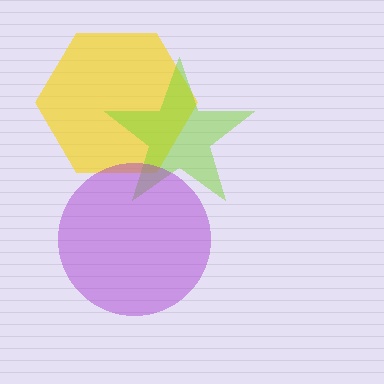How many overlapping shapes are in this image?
There are 3 overlapping shapes in the image.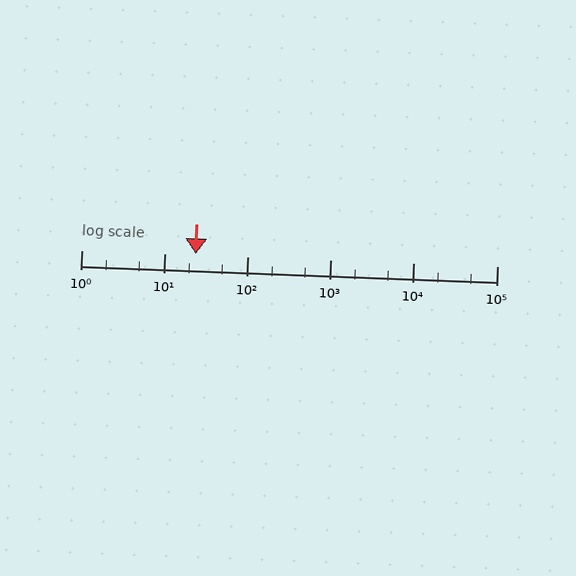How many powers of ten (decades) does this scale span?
The scale spans 5 decades, from 1 to 100000.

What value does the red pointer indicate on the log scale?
The pointer indicates approximately 24.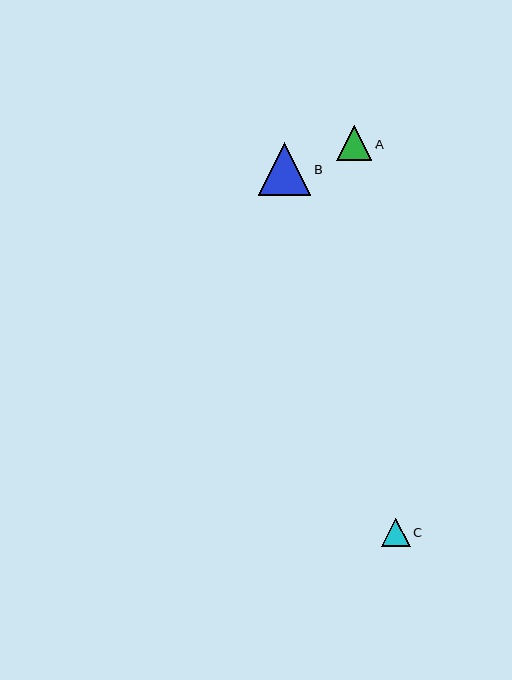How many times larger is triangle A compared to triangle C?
Triangle A is approximately 1.2 times the size of triangle C.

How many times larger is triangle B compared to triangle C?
Triangle B is approximately 1.8 times the size of triangle C.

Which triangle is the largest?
Triangle B is the largest with a size of approximately 52 pixels.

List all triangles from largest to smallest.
From largest to smallest: B, A, C.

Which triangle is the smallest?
Triangle C is the smallest with a size of approximately 29 pixels.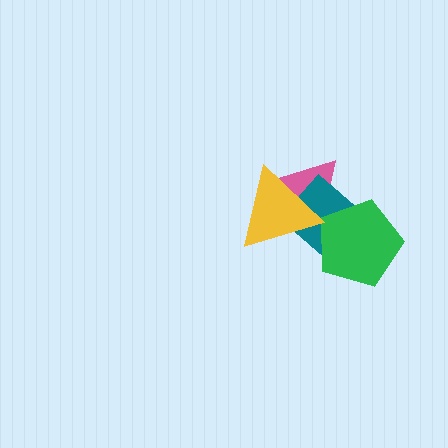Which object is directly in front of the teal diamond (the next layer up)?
The green pentagon is directly in front of the teal diamond.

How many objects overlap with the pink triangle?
3 objects overlap with the pink triangle.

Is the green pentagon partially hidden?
No, no other shape covers it.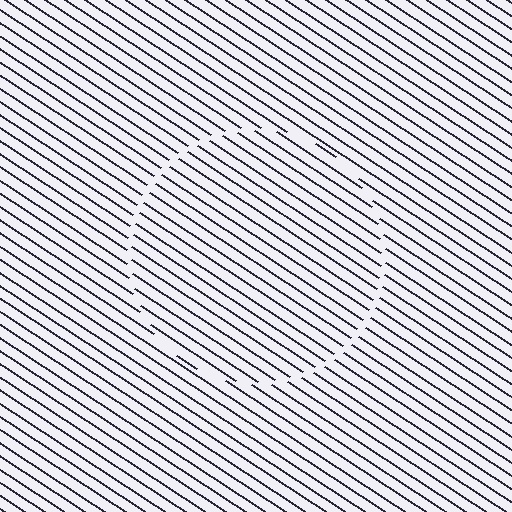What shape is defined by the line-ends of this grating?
An illusory circle. The interior of the shape contains the same grating, shifted by half a period — the contour is defined by the phase discontinuity where line-ends from the inner and outer gratings abut.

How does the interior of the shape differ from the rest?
The interior of the shape contains the same grating, shifted by half a period — the contour is defined by the phase discontinuity where line-ends from the inner and outer gratings abut.